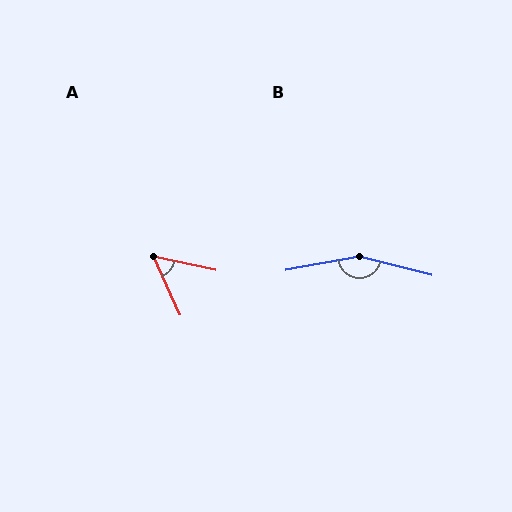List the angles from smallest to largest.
A (53°), B (155°).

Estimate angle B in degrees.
Approximately 155 degrees.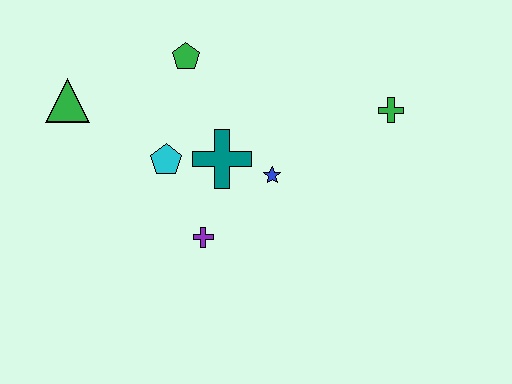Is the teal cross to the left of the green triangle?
No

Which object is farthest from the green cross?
The green triangle is farthest from the green cross.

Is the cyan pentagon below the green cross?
Yes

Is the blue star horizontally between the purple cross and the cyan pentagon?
No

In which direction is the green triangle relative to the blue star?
The green triangle is to the left of the blue star.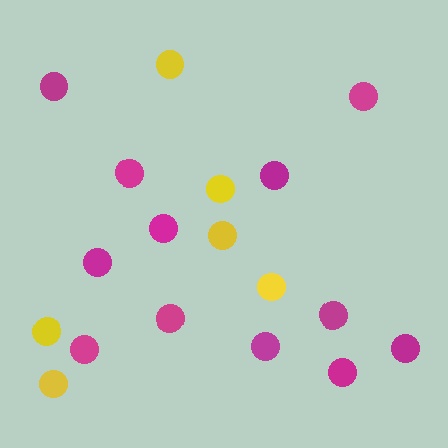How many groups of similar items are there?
There are 2 groups: one group of magenta circles (12) and one group of yellow circles (6).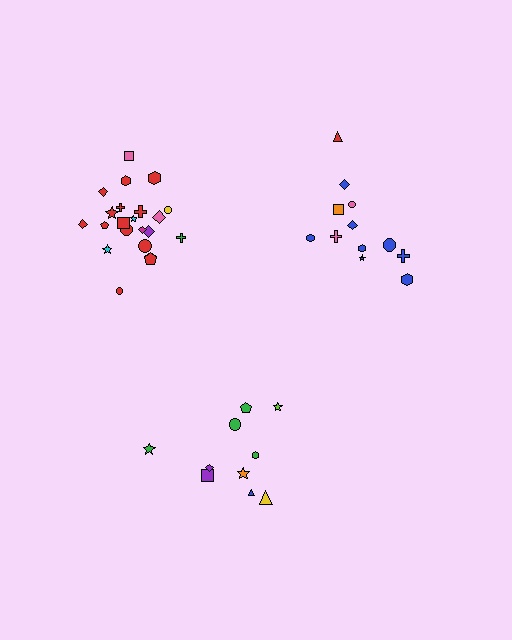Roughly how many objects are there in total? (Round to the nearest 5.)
Roughly 45 objects in total.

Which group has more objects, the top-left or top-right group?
The top-left group.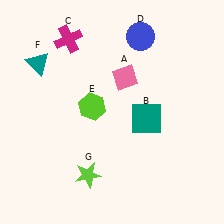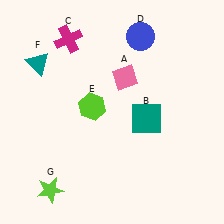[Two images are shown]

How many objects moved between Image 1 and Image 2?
1 object moved between the two images.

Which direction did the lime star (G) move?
The lime star (G) moved left.